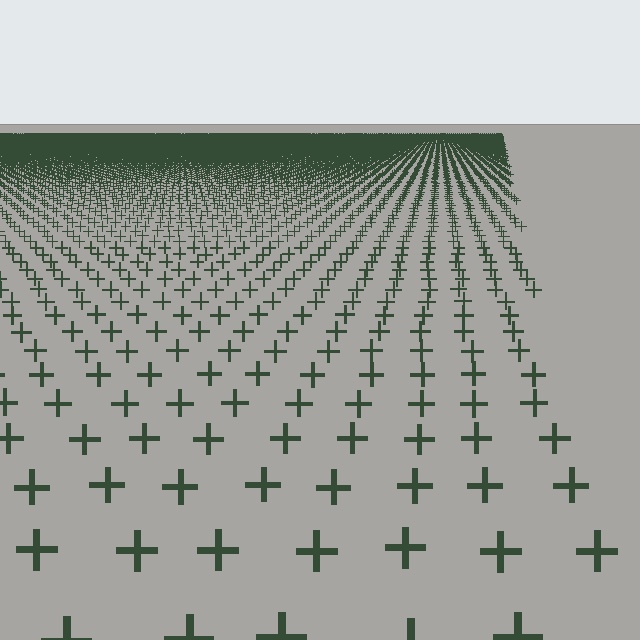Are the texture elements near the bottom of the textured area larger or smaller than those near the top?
Larger. Near the bottom, elements are closer to the viewer and appear at a bigger on-screen size.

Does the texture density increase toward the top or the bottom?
Density increases toward the top.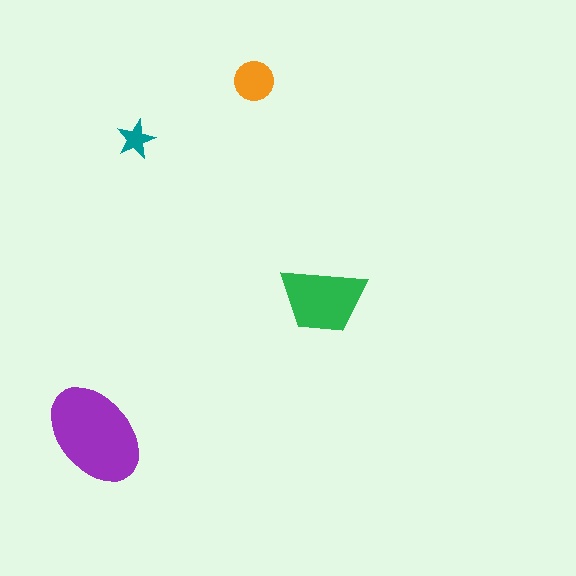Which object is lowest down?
The purple ellipse is bottommost.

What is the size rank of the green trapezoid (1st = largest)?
2nd.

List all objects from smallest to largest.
The teal star, the orange circle, the green trapezoid, the purple ellipse.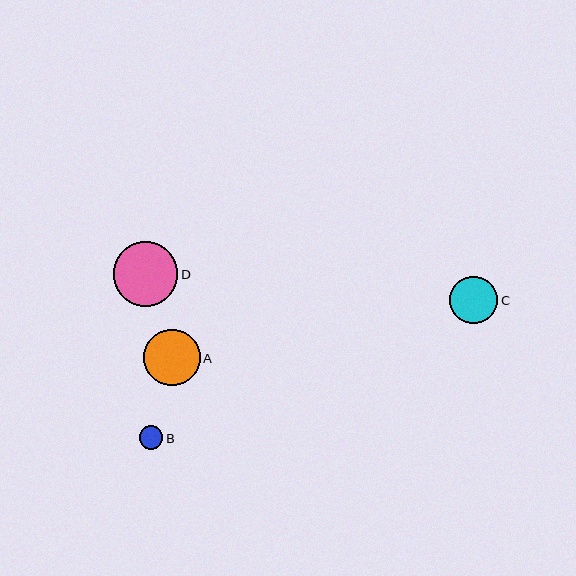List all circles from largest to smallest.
From largest to smallest: D, A, C, B.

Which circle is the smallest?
Circle B is the smallest with a size of approximately 23 pixels.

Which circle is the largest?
Circle D is the largest with a size of approximately 64 pixels.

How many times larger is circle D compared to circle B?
Circle D is approximately 2.8 times the size of circle B.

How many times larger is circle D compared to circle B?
Circle D is approximately 2.8 times the size of circle B.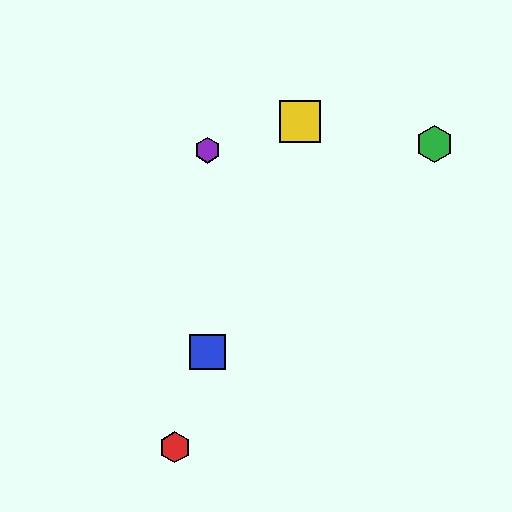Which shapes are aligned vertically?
The blue square, the purple hexagon are aligned vertically.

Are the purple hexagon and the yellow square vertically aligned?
No, the purple hexagon is at x≈207 and the yellow square is at x≈300.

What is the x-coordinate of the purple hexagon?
The purple hexagon is at x≈207.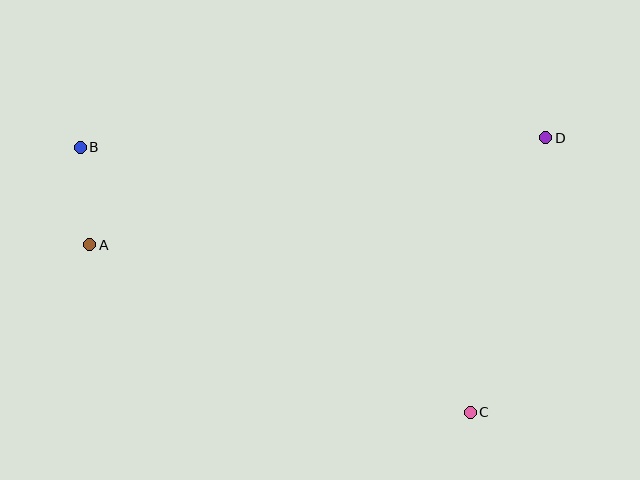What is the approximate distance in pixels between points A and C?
The distance between A and C is approximately 416 pixels.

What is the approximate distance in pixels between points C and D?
The distance between C and D is approximately 285 pixels.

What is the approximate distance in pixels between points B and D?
The distance between B and D is approximately 466 pixels.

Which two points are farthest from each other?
Points B and C are farthest from each other.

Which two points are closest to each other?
Points A and B are closest to each other.